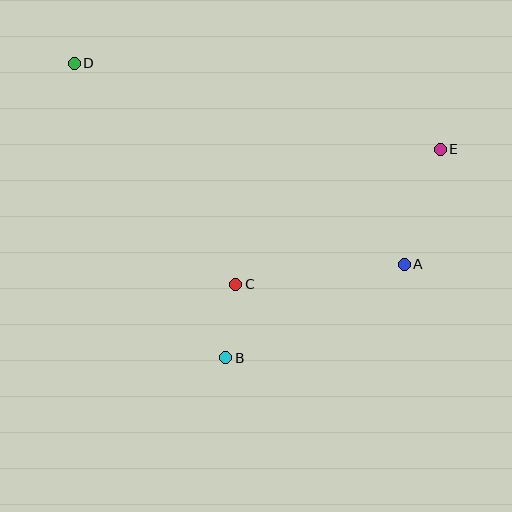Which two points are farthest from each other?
Points A and D are farthest from each other.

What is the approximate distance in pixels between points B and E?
The distance between B and E is approximately 299 pixels.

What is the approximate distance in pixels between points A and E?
The distance between A and E is approximately 120 pixels.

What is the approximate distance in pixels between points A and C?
The distance between A and C is approximately 170 pixels.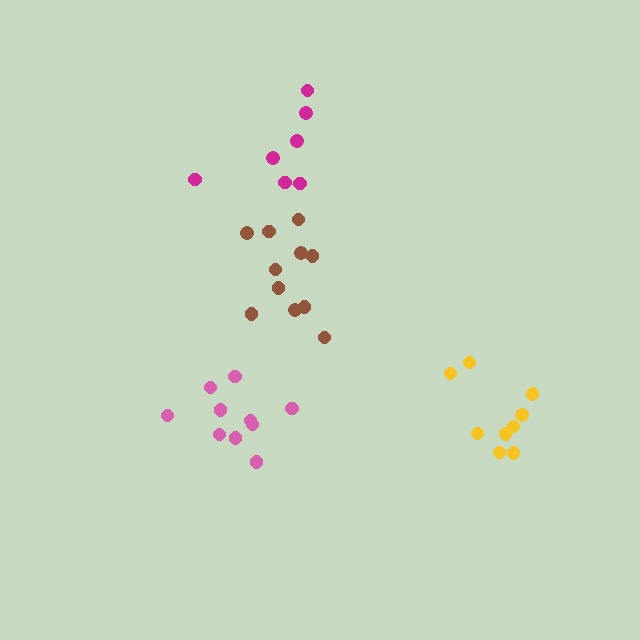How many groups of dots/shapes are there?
There are 4 groups.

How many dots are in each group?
Group 1: 11 dots, Group 2: 7 dots, Group 3: 10 dots, Group 4: 9 dots (37 total).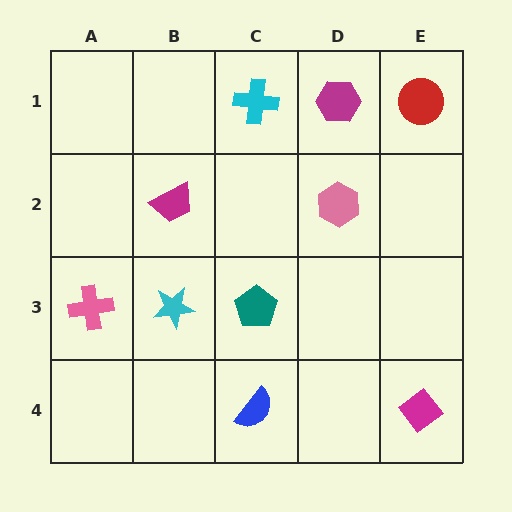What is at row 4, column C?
A blue semicircle.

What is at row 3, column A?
A pink cross.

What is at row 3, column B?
A cyan star.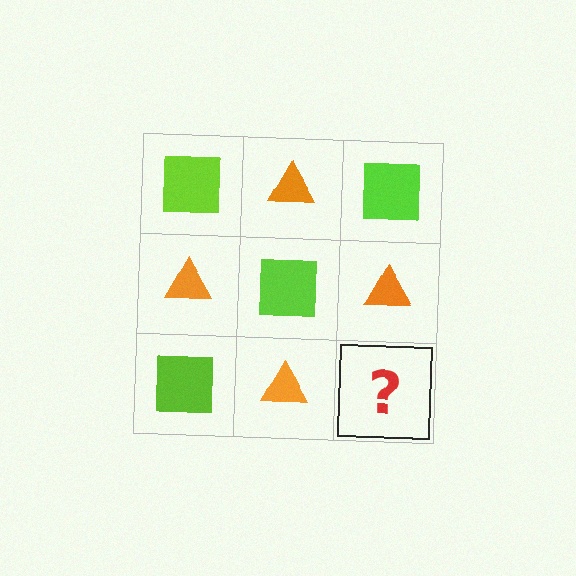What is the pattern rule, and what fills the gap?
The rule is that it alternates lime square and orange triangle in a checkerboard pattern. The gap should be filled with a lime square.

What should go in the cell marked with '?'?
The missing cell should contain a lime square.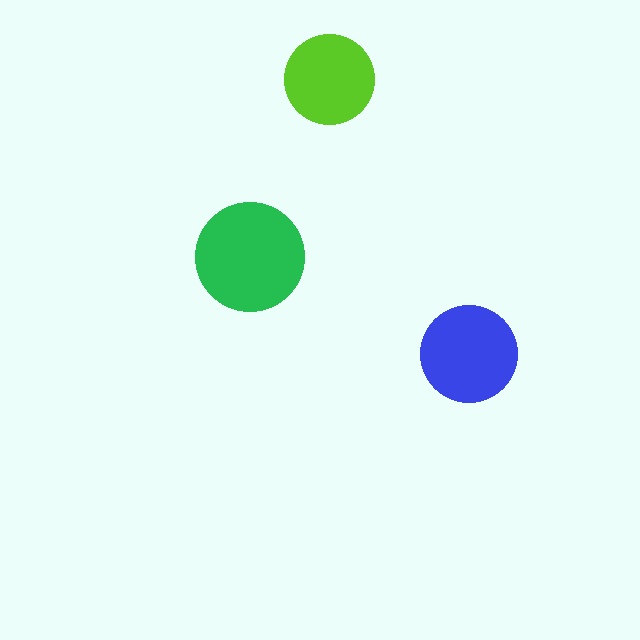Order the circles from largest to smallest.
the green one, the blue one, the lime one.